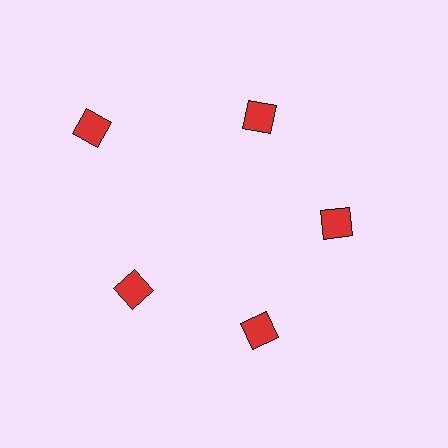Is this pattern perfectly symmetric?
No. The 5 red diamonds are arranged in a ring, but one element near the 10 o'clock position is pushed outward from the center, breaking the 5-fold rotational symmetry.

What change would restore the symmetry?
The symmetry would be restored by moving it inward, back onto the ring so that all 5 diamonds sit at equal angles and equal distance from the center.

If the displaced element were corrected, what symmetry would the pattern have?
It would have 5-fold rotational symmetry — the pattern would map onto itself every 72 degrees.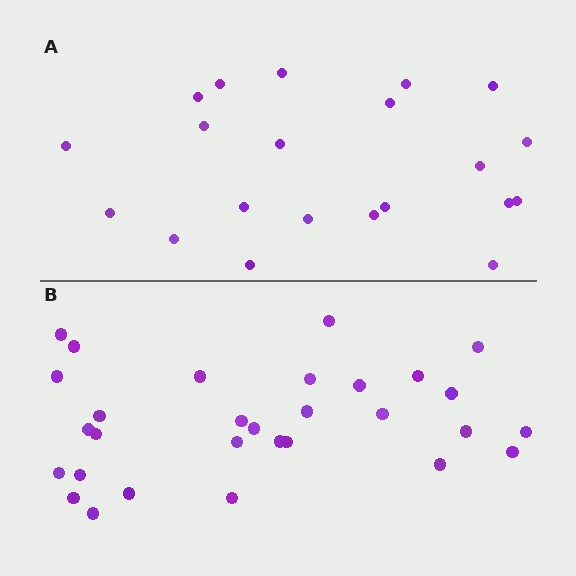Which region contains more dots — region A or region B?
Region B (the bottom region) has more dots.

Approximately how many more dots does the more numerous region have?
Region B has roughly 8 or so more dots than region A.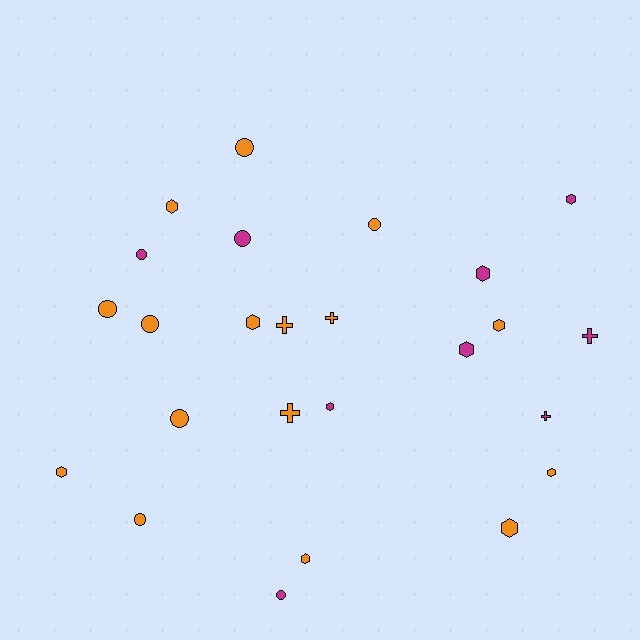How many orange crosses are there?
There are 3 orange crosses.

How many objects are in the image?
There are 25 objects.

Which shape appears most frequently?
Hexagon, with 11 objects.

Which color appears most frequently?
Orange, with 16 objects.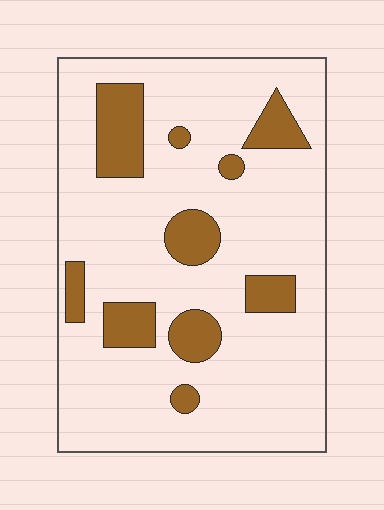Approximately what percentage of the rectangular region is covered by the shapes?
Approximately 20%.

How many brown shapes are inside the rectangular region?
10.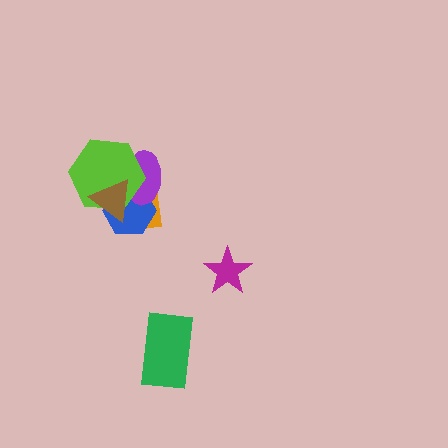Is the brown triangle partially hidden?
No, no other shape covers it.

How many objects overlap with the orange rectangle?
4 objects overlap with the orange rectangle.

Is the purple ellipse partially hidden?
Yes, it is partially covered by another shape.